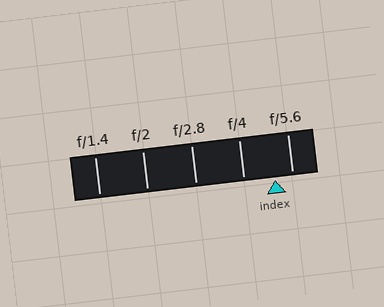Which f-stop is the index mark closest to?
The index mark is closest to f/5.6.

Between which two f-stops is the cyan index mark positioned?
The index mark is between f/4 and f/5.6.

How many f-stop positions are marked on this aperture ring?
There are 5 f-stop positions marked.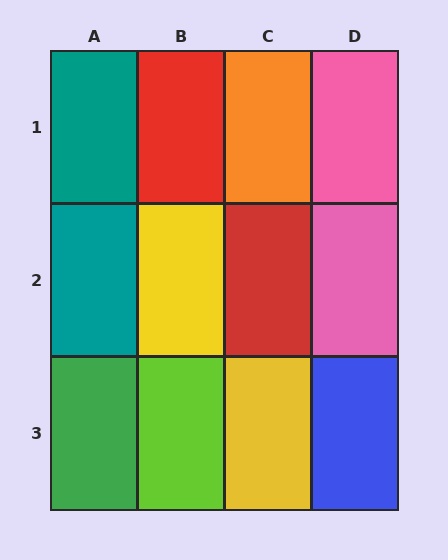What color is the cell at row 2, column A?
Teal.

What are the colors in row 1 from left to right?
Teal, red, orange, pink.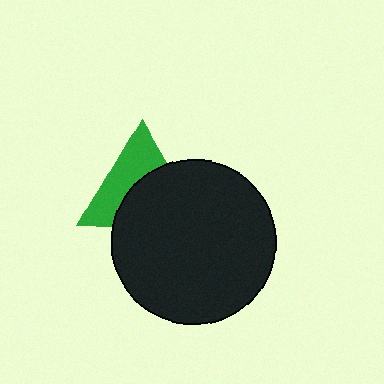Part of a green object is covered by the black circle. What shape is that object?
It is a triangle.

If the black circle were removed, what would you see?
You would see the complete green triangle.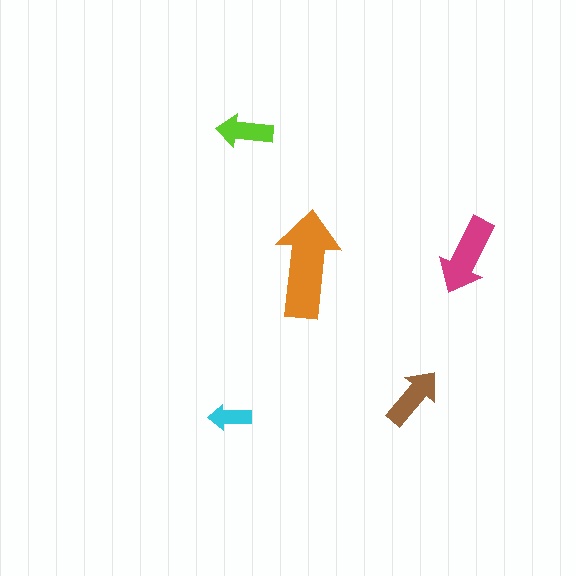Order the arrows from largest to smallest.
the orange one, the magenta one, the brown one, the lime one, the cyan one.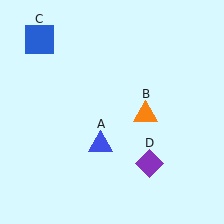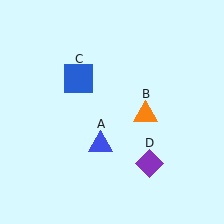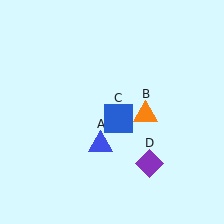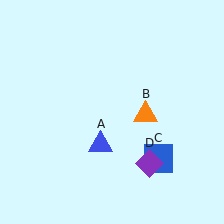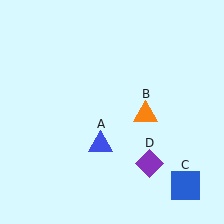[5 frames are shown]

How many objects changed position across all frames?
1 object changed position: blue square (object C).